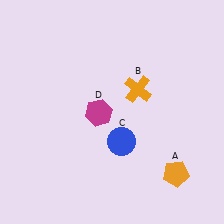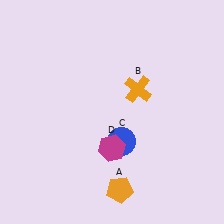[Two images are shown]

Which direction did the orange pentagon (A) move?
The orange pentagon (A) moved left.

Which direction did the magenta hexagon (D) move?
The magenta hexagon (D) moved down.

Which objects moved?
The objects that moved are: the orange pentagon (A), the magenta hexagon (D).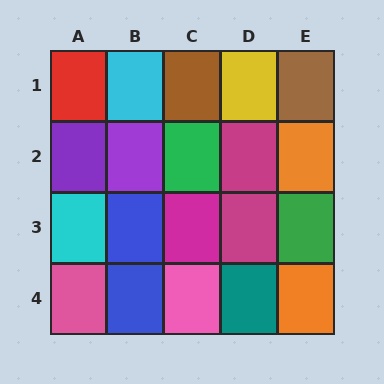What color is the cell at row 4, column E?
Orange.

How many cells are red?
1 cell is red.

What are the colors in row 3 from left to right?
Cyan, blue, magenta, magenta, green.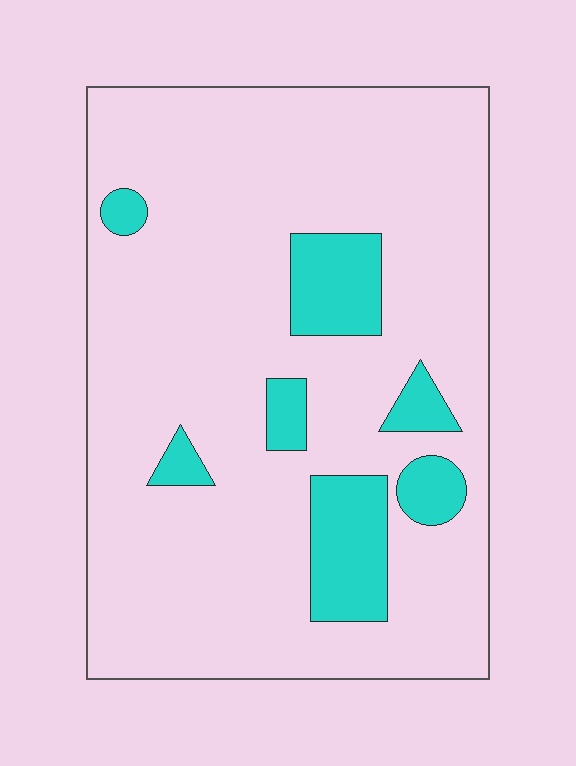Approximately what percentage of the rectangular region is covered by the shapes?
Approximately 15%.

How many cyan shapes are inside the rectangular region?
7.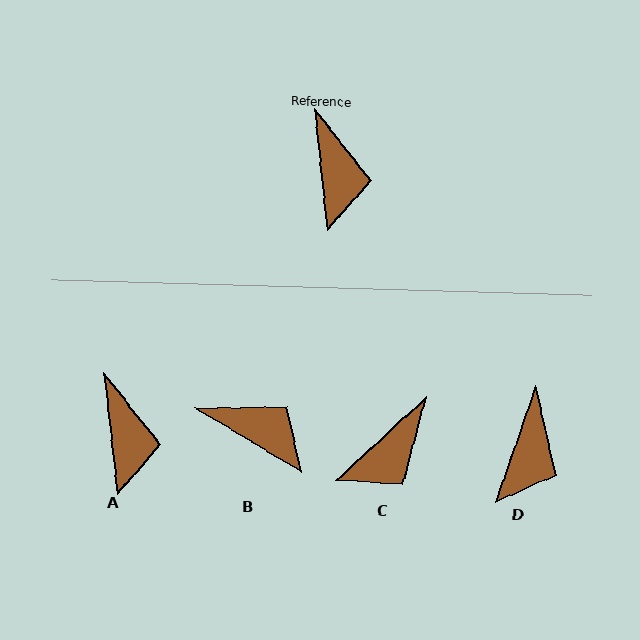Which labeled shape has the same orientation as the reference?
A.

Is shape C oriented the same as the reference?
No, it is off by about 53 degrees.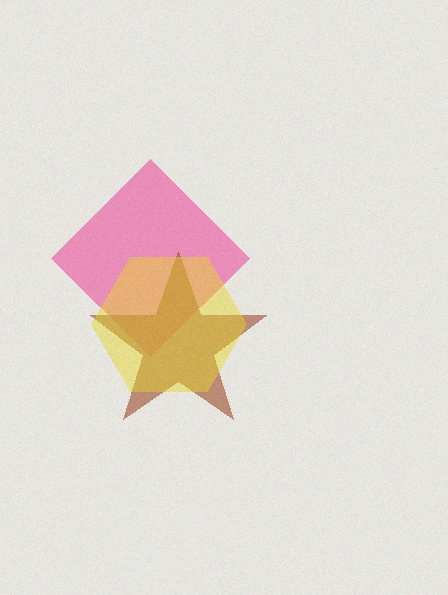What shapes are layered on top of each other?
The layered shapes are: a pink diamond, a brown star, a yellow hexagon.